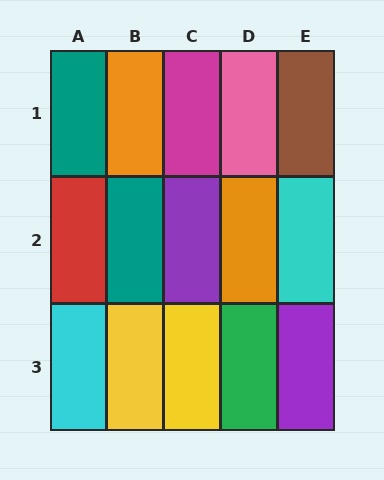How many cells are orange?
2 cells are orange.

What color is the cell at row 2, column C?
Purple.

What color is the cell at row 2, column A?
Red.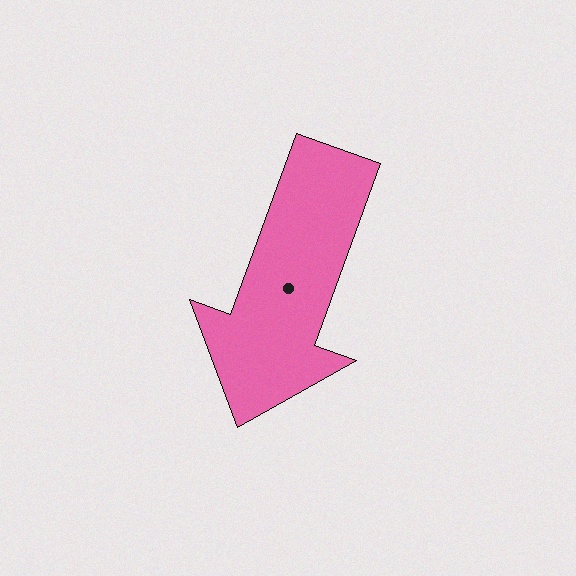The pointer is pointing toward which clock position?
Roughly 7 o'clock.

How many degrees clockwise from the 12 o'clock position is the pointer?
Approximately 200 degrees.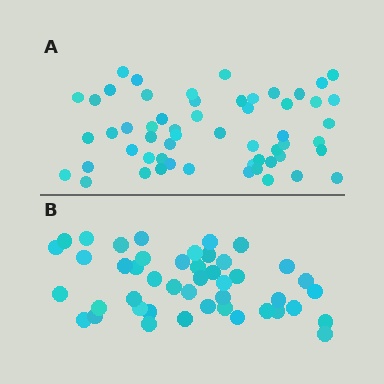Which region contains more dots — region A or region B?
Region A (the top region) has more dots.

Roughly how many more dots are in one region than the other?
Region A has roughly 12 or so more dots than region B.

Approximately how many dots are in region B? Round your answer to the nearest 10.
About 40 dots. (The exact count is 45, which rounds to 40.)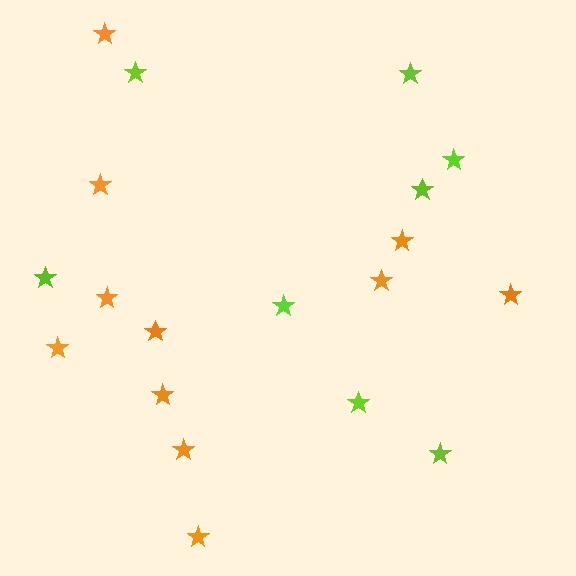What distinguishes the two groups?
There are 2 groups: one group of orange stars (11) and one group of lime stars (8).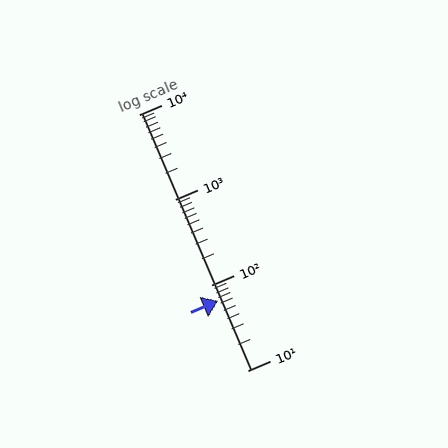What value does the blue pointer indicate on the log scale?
The pointer indicates approximately 66.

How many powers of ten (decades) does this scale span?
The scale spans 3 decades, from 10 to 10000.